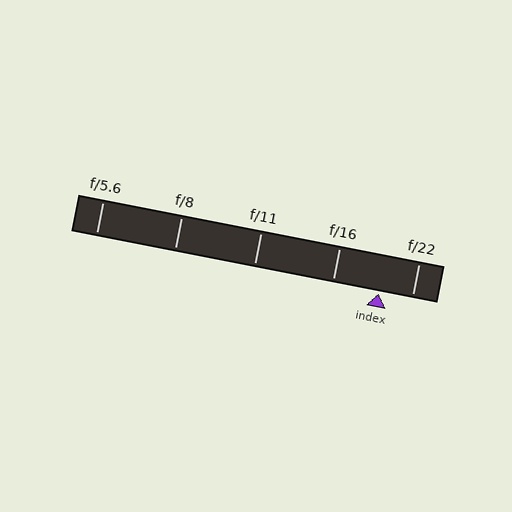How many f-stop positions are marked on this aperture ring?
There are 5 f-stop positions marked.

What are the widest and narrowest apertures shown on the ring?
The widest aperture shown is f/5.6 and the narrowest is f/22.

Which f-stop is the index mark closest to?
The index mark is closest to f/22.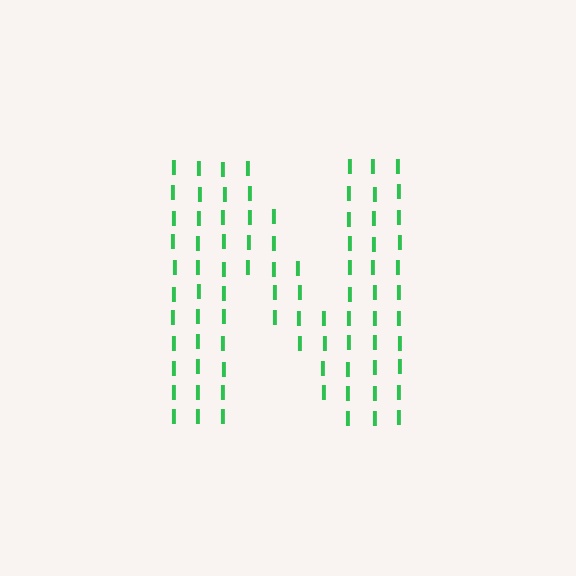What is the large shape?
The large shape is the letter N.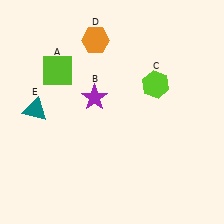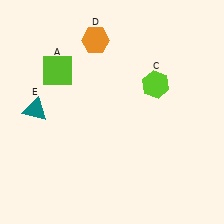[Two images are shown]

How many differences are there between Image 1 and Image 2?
There is 1 difference between the two images.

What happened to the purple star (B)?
The purple star (B) was removed in Image 2. It was in the top-left area of Image 1.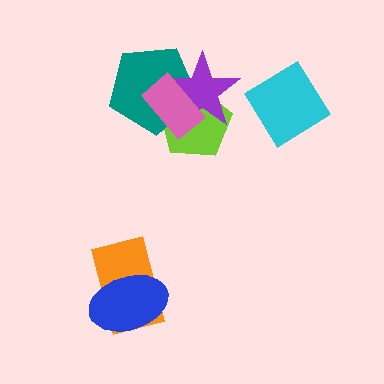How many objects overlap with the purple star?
3 objects overlap with the purple star.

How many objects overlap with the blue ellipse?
1 object overlaps with the blue ellipse.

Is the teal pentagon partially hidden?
Yes, it is partially covered by another shape.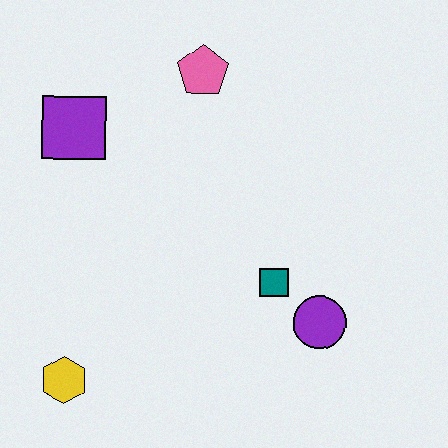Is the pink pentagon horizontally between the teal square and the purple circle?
No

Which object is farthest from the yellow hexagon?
The pink pentagon is farthest from the yellow hexagon.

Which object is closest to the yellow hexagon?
The teal square is closest to the yellow hexagon.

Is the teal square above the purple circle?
Yes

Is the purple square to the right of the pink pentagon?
No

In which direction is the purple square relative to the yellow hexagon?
The purple square is above the yellow hexagon.